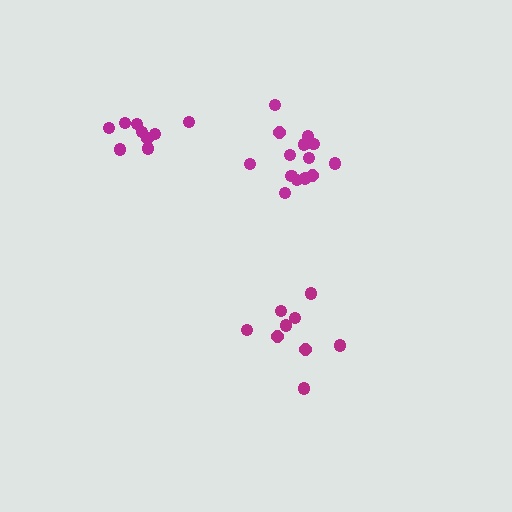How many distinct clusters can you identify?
There are 3 distinct clusters.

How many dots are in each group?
Group 1: 9 dots, Group 2: 9 dots, Group 3: 14 dots (32 total).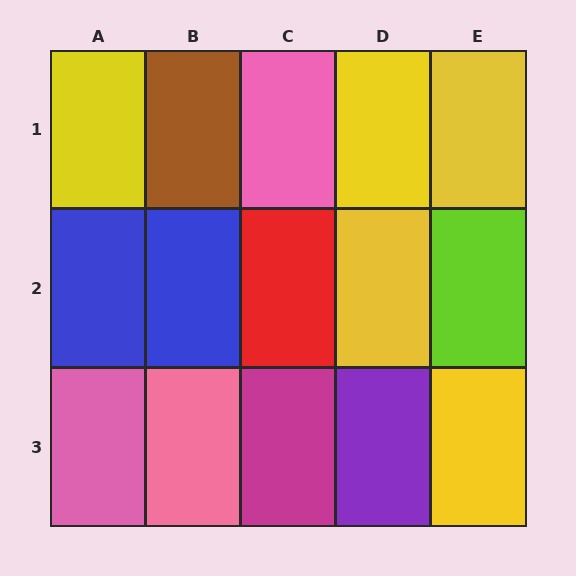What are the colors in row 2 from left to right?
Blue, blue, red, yellow, lime.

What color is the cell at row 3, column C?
Magenta.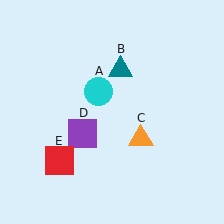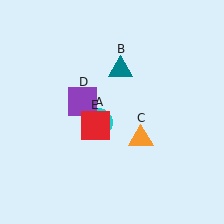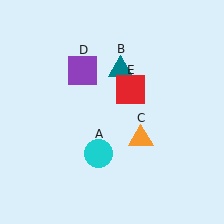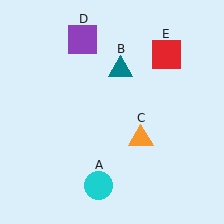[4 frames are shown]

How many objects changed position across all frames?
3 objects changed position: cyan circle (object A), purple square (object D), red square (object E).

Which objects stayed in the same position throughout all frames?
Teal triangle (object B) and orange triangle (object C) remained stationary.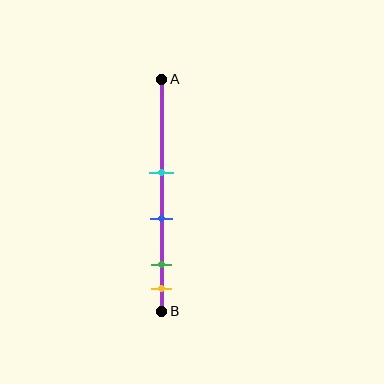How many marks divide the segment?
There are 4 marks dividing the segment.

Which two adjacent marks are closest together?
The green and yellow marks are the closest adjacent pair.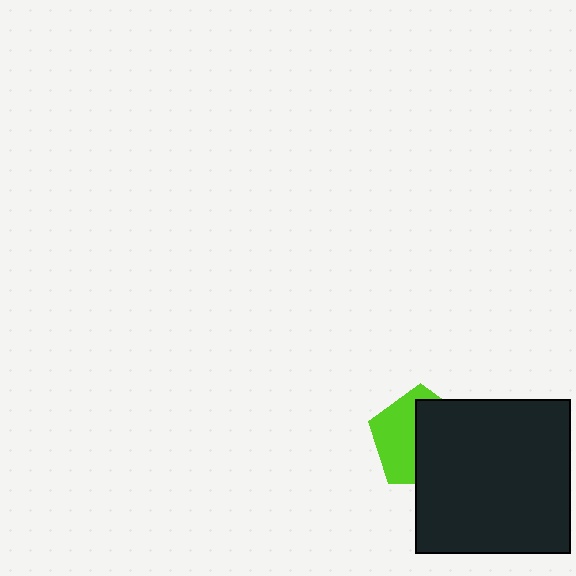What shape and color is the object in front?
The object in front is a black square.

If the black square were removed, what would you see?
You would see the complete lime pentagon.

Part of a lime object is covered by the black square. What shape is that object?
It is a pentagon.